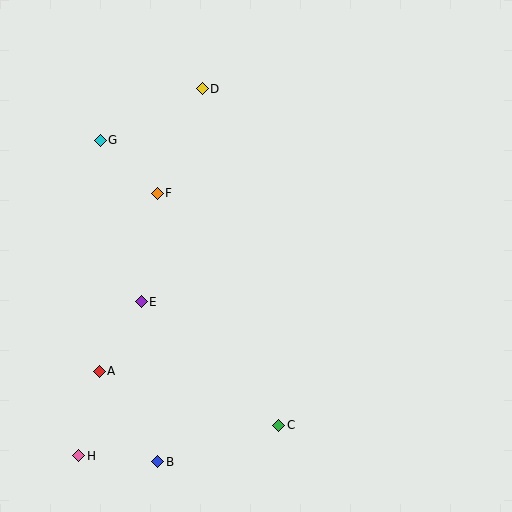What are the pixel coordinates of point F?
Point F is at (157, 193).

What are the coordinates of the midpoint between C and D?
The midpoint between C and D is at (241, 257).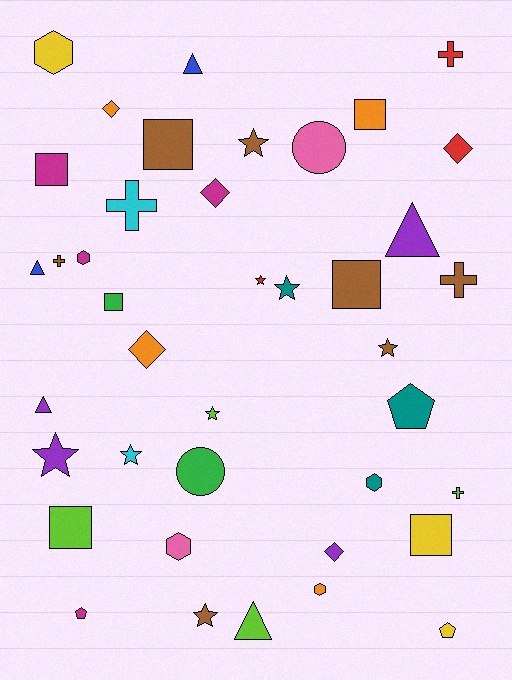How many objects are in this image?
There are 40 objects.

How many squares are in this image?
There are 7 squares.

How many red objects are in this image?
There are 3 red objects.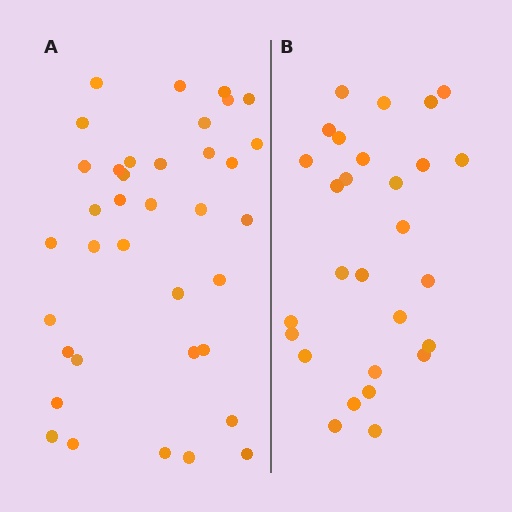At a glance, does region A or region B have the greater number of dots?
Region A (the left region) has more dots.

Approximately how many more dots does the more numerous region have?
Region A has roughly 8 or so more dots than region B.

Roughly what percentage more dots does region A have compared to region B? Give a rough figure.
About 30% more.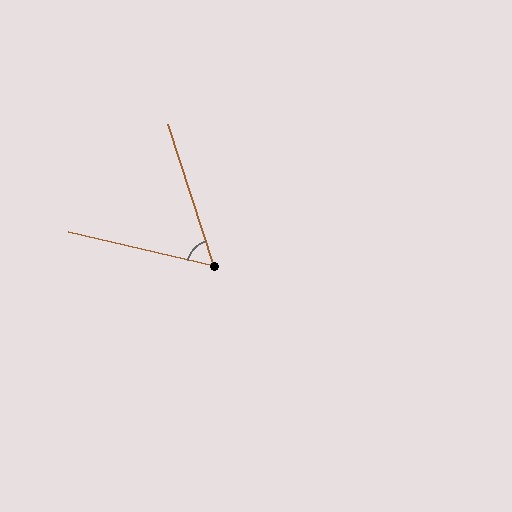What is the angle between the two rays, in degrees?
Approximately 59 degrees.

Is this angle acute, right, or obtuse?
It is acute.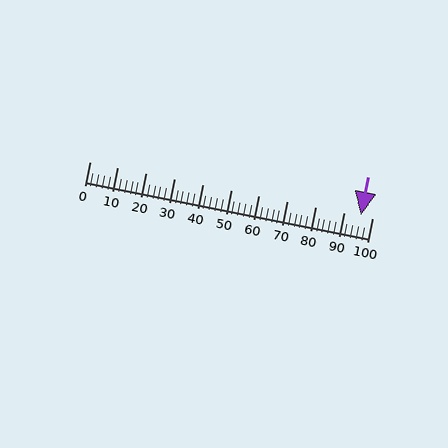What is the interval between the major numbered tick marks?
The major tick marks are spaced 10 units apart.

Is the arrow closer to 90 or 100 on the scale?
The arrow is closer to 100.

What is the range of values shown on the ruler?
The ruler shows values from 0 to 100.